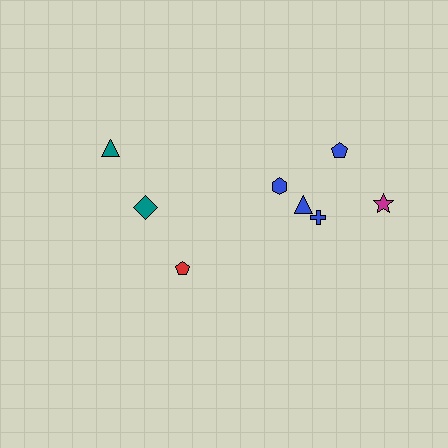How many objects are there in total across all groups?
There are 8 objects.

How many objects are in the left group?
There are 3 objects.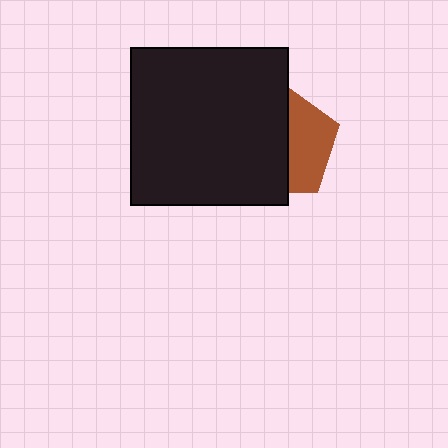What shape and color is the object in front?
The object in front is a black square.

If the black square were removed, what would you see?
You would see the complete brown pentagon.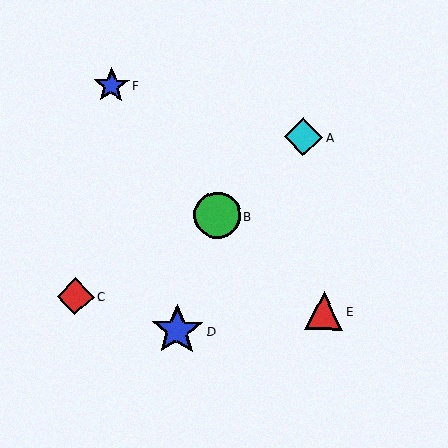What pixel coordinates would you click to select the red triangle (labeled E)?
Click at (324, 311) to select the red triangle E.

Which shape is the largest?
The blue star (labeled D) is the largest.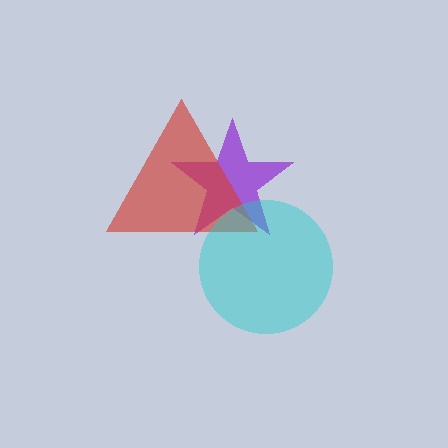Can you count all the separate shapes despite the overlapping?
Yes, there are 3 separate shapes.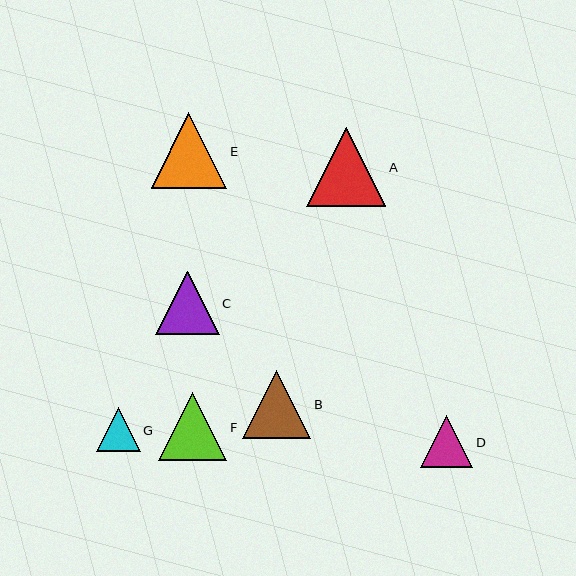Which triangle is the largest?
Triangle A is the largest with a size of approximately 79 pixels.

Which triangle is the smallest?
Triangle G is the smallest with a size of approximately 44 pixels.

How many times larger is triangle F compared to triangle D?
Triangle F is approximately 1.3 times the size of triangle D.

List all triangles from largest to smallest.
From largest to smallest: A, E, F, B, C, D, G.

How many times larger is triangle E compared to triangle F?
Triangle E is approximately 1.1 times the size of triangle F.